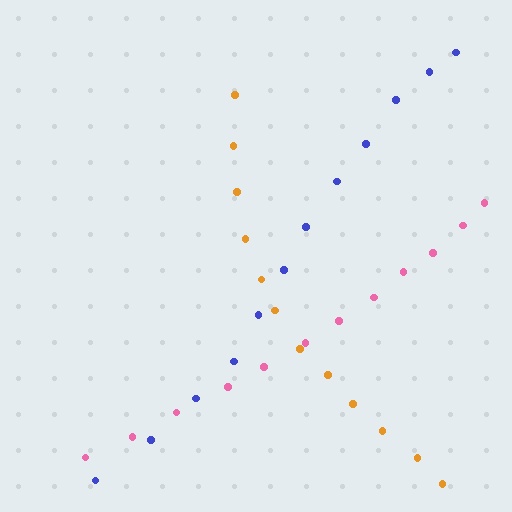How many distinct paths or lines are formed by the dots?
There are 3 distinct paths.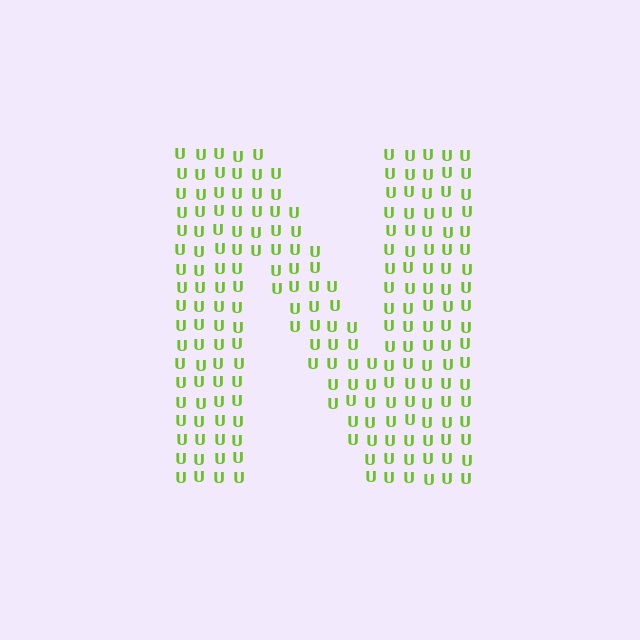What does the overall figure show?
The overall figure shows the letter N.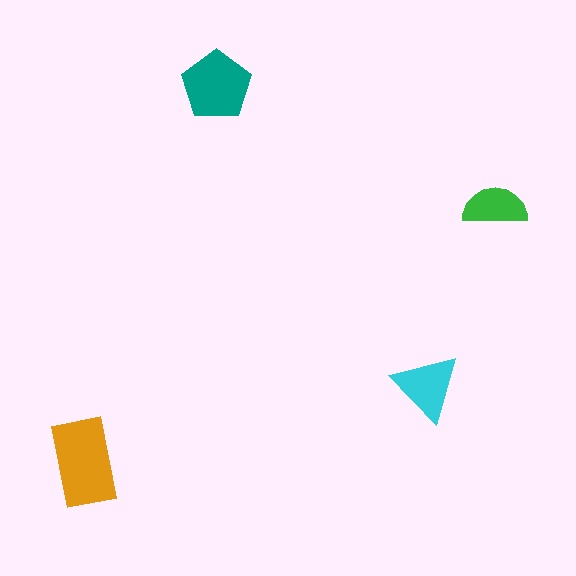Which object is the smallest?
The green semicircle.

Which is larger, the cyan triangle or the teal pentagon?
The teal pentagon.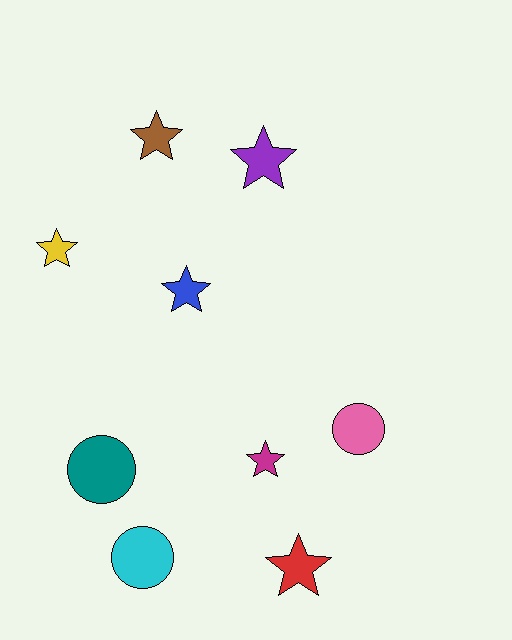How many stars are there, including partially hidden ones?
There are 6 stars.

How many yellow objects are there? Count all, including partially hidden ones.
There is 1 yellow object.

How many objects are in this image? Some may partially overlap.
There are 9 objects.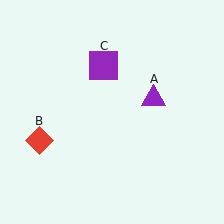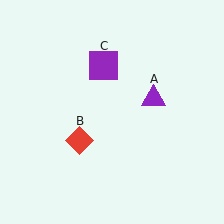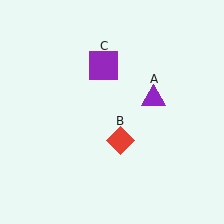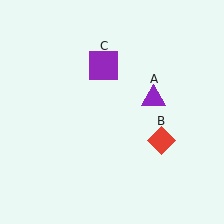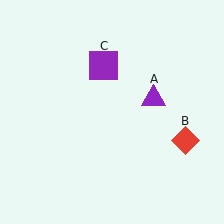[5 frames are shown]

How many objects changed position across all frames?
1 object changed position: red diamond (object B).